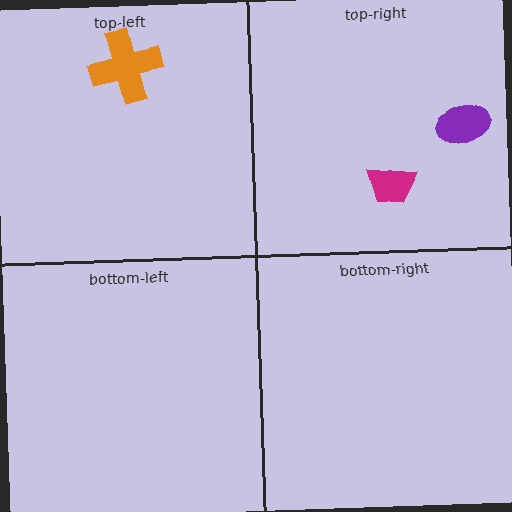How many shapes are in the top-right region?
2.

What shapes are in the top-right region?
The magenta trapezoid, the purple ellipse.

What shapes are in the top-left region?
The orange cross.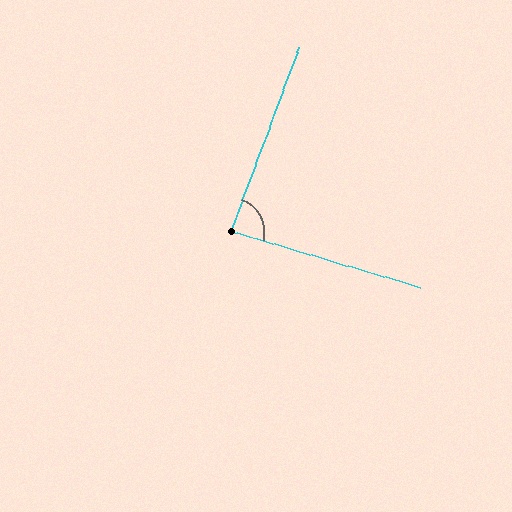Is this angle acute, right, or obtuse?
It is approximately a right angle.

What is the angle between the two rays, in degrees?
Approximately 86 degrees.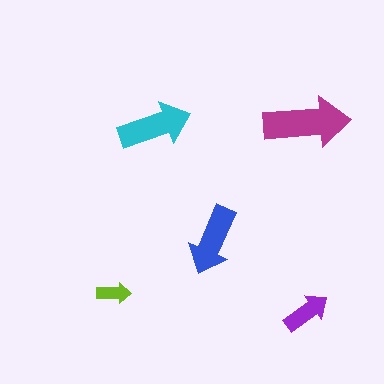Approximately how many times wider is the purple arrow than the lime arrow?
About 1.5 times wider.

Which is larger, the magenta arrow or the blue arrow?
The magenta one.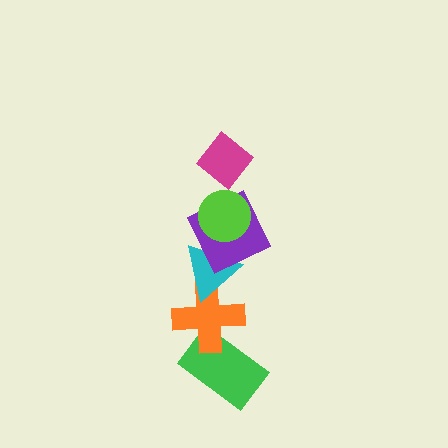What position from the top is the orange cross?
The orange cross is 5th from the top.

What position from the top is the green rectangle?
The green rectangle is 6th from the top.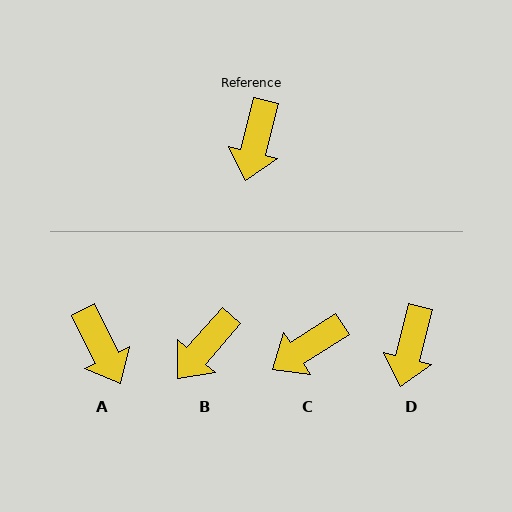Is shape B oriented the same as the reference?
No, it is off by about 27 degrees.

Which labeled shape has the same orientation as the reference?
D.